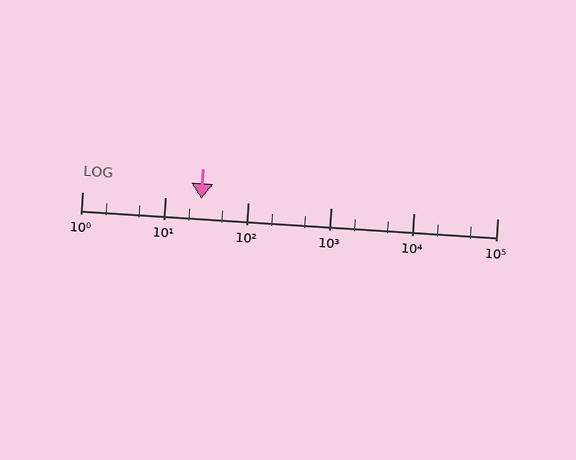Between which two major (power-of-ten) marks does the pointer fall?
The pointer is between 10 and 100.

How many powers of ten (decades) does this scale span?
The scale spans 5 decades, from 1 to 100000.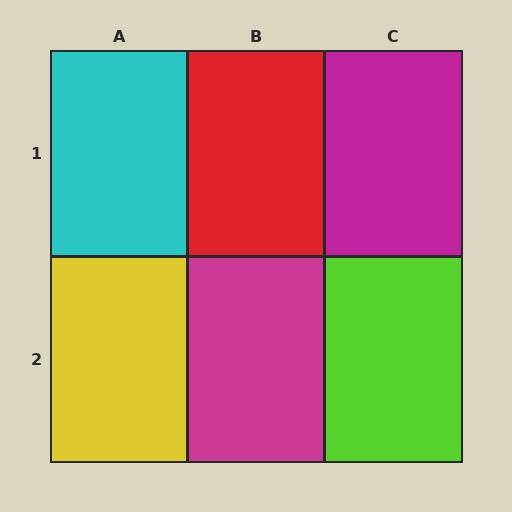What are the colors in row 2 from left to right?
Yellow, magenta, lime.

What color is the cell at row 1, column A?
Cyan.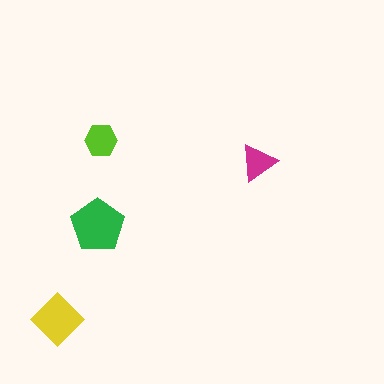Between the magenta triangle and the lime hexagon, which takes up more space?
The lime hexagon.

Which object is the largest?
The green pentagon.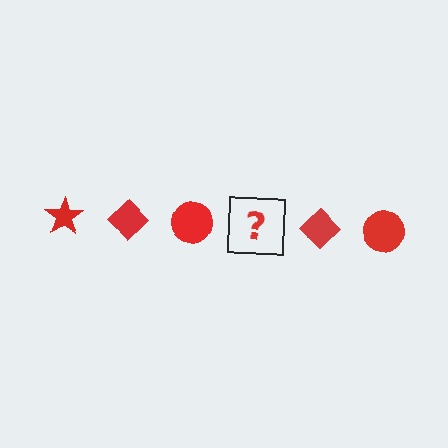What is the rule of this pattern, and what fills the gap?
The rule is that the pattern cycles through star, diamond, circle shapes in red. The gap should be filled with a red star.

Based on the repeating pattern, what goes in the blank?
The blank should be a red star.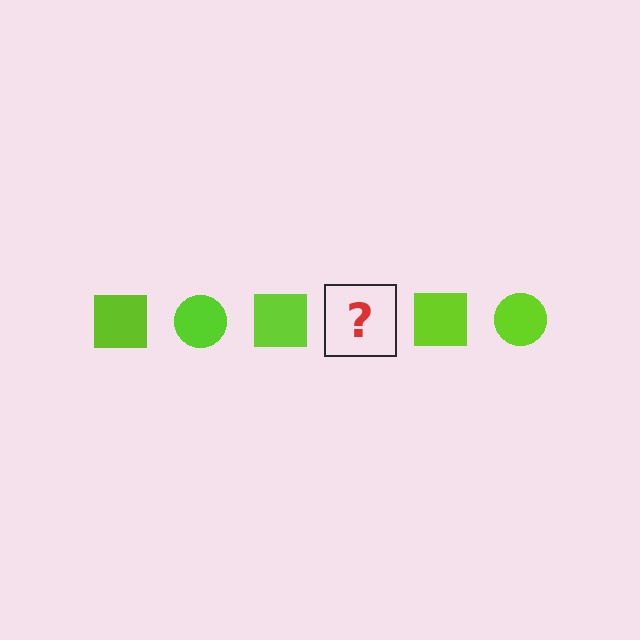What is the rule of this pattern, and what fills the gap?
The rule is that the pattern cycles through square, circle shapes in lime. The gap should be filled with a lime circle.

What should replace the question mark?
The question mark should be replaced with a lime circle.